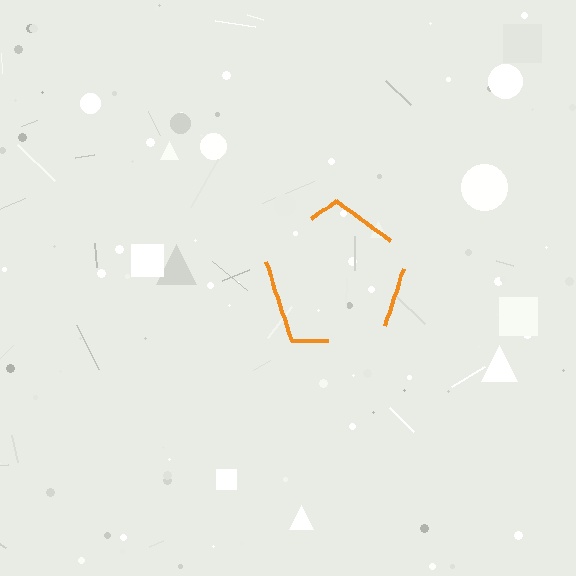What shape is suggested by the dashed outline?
The dashed outline suggests a pentagon.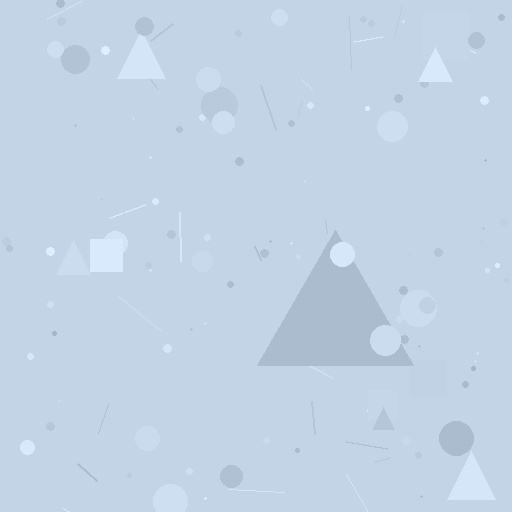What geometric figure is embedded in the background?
A triangle is embedded in the background.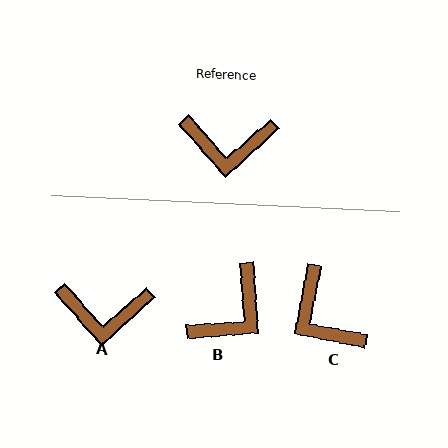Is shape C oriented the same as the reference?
No, it is off by about 53 degrees.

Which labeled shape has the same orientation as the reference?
A.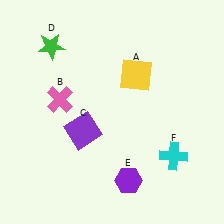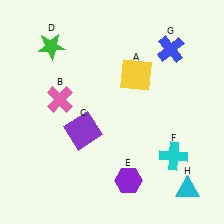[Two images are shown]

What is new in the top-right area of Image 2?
A blue cross (G) was added in the top-right area of Image 2.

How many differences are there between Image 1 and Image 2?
There are 2 differences between the two images.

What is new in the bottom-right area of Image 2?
A cyan triangle (H) was added in the bottom-right area of Image 2.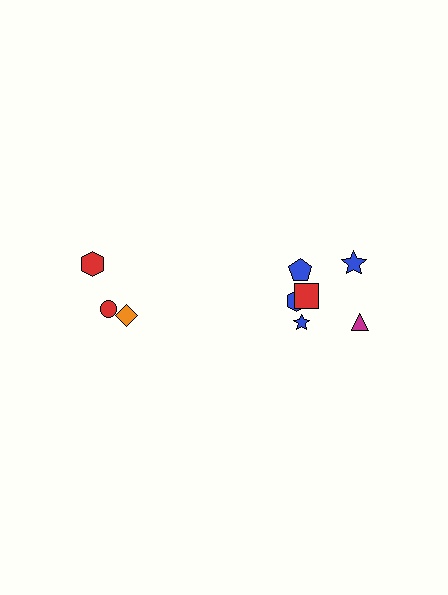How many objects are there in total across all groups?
There are 9 objects.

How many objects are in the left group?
There are 3 objects.